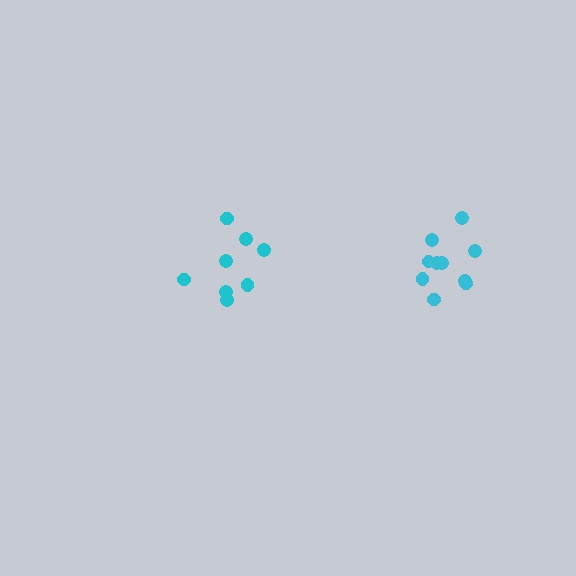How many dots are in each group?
Group 1: 10 dots, Group 2: 8 dots (18 total).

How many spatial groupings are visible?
There are 2 spatial groupings.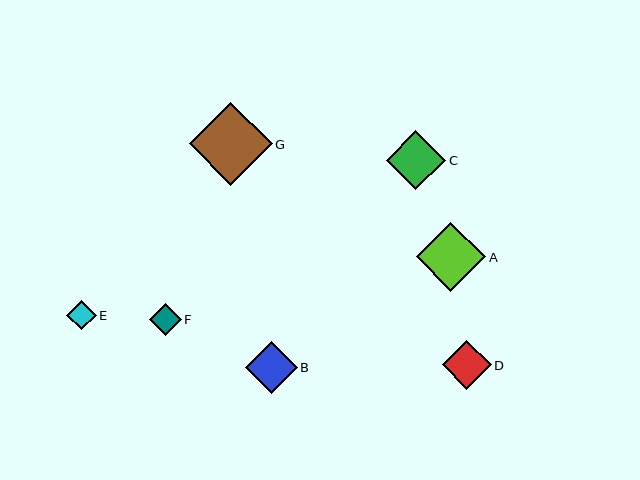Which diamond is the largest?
Diamond G is the largest with a size of approximately 82 pixels.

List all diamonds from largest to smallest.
From largest to smallest: G, A, C, B, D, F, E.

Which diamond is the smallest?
Diamond E is the smallest with a size of approximately 29 pixels.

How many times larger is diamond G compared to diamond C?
Diamond G is approximately 1.4 times the size of diamond C.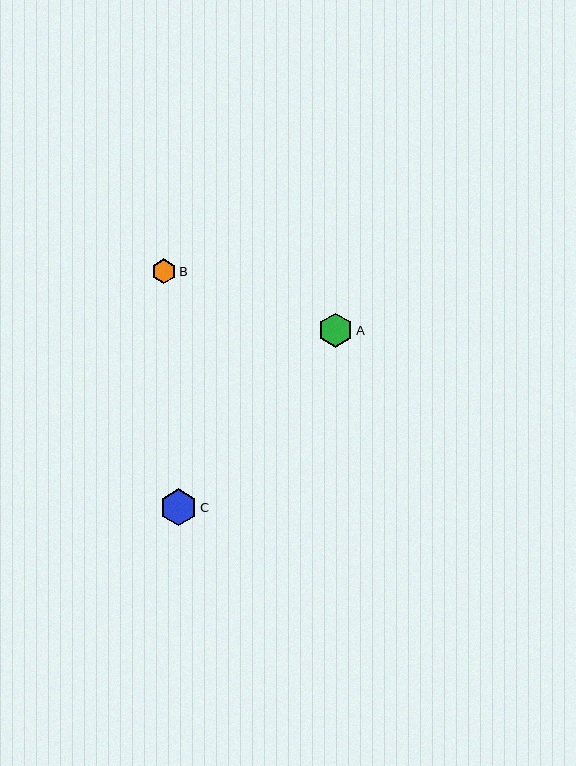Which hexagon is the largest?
Hexagon C is the largest with a size of approximately 37 pixels.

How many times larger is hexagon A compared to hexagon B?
Hexagon A is approximately 1.4 times the size of hexagon B.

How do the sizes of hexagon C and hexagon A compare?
Hexagon C and hexagon A are approximately the same size.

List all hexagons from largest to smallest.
From largest to smallest: C, A, B.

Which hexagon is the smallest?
Hexagon B is the smallest with a size of approximately 25 pixels.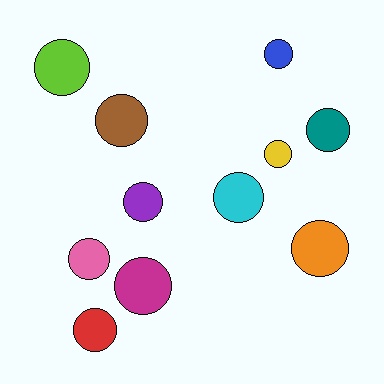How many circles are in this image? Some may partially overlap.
There are 11 circles.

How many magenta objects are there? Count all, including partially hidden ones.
There is 1 magenta object.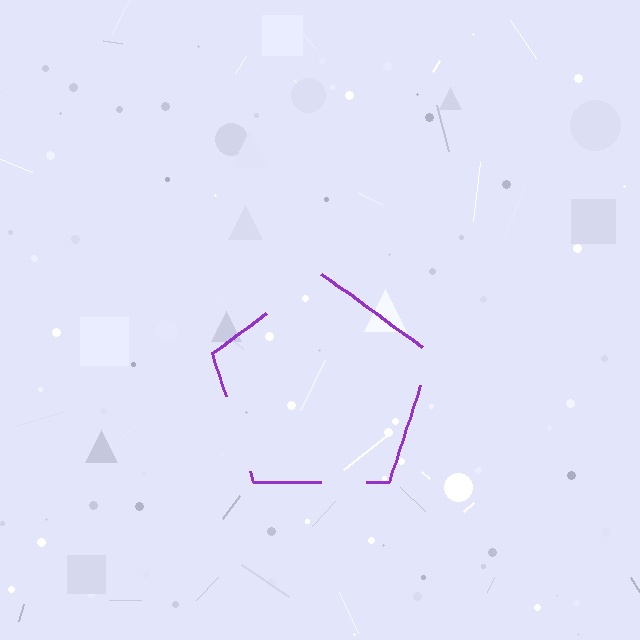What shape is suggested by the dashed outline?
The dashed outline suggests a pentagon.